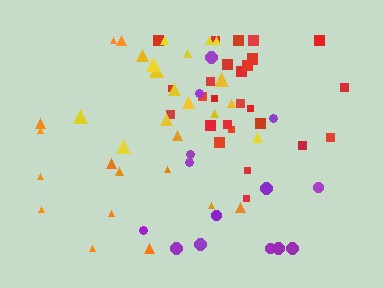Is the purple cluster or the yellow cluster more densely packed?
Yellow.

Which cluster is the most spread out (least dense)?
Purple.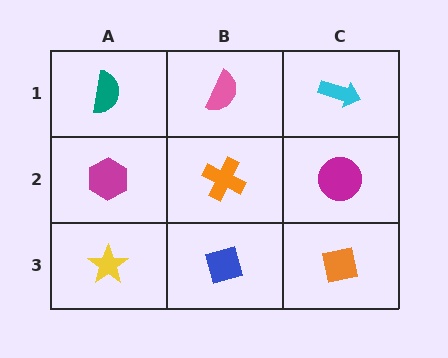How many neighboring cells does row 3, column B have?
3.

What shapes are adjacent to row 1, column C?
A magenta circle (row 2, column C), a pink semicircle (row 1, column B).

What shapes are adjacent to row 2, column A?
A teal semicircle (row 1, column A), a yellow star (row 3, column A), an orange cross (row 2, column B).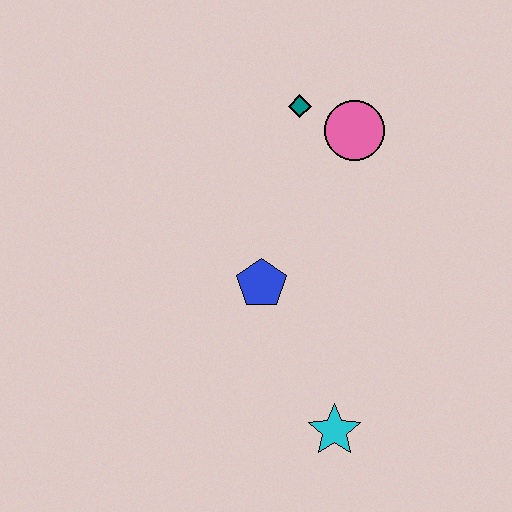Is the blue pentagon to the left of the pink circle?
Yes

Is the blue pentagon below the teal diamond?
Yes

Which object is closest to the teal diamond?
The pink circle is closest to the teal diamond.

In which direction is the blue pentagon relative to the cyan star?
The blue pentagon is above the cyan star.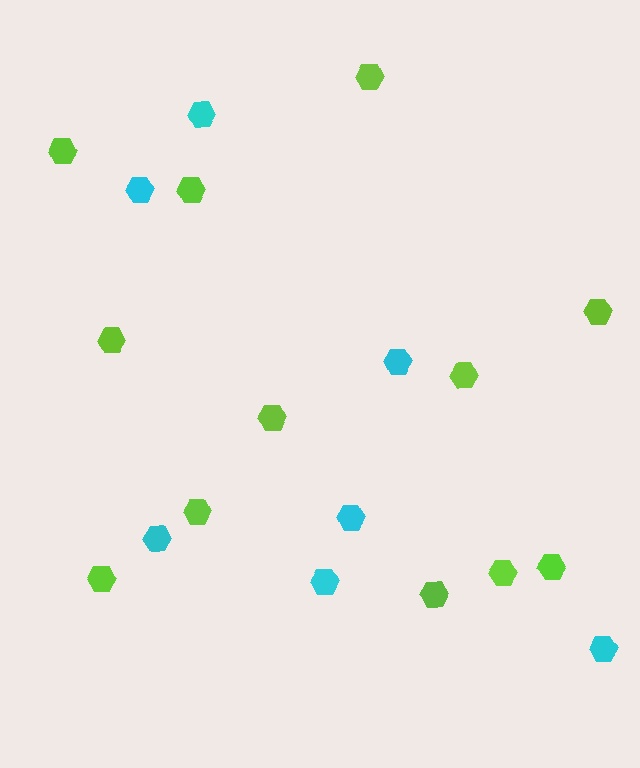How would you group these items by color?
There are 2 groups: one group of cyan hexagons (7) and one group of lime hexagons (12).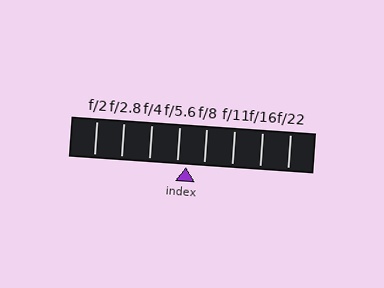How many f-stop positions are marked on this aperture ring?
There are 8 f-stop positions marked.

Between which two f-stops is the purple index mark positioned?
The index mark is between f/5.6 and f/8.